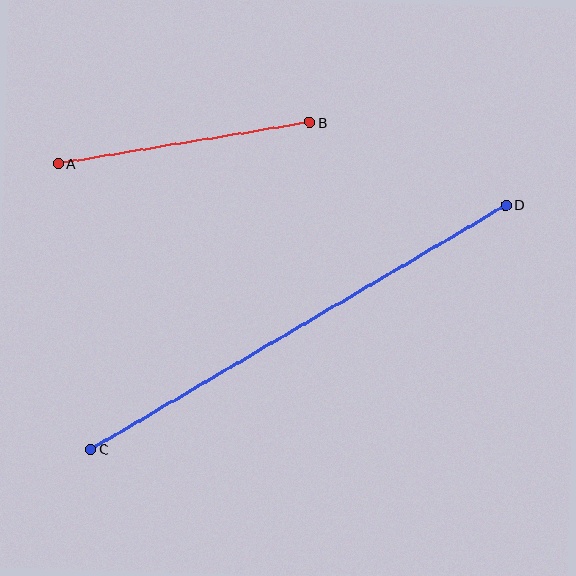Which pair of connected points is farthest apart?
Points C and D are farthest apart.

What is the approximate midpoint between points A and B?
The midpoint is at approximately (184, 143) pixels.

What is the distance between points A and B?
The distance is approximately 256 pixels.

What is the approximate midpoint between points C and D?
The midpoint is at approximately (298, 327) pixels.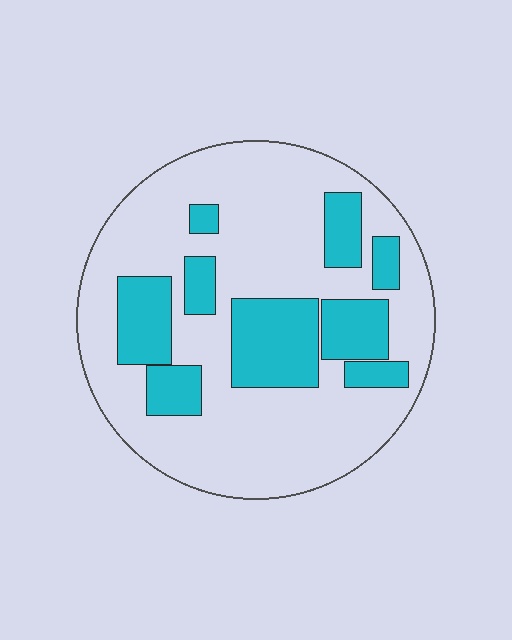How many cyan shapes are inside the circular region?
9.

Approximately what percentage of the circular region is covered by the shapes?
Approximately 30%.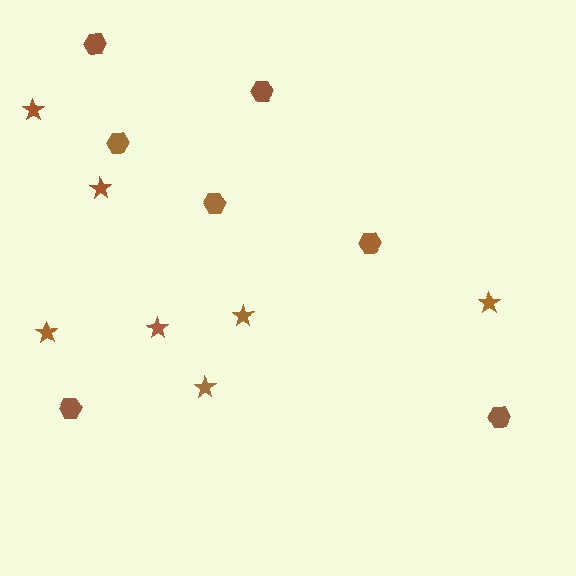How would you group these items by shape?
There are 2 groups: one group of hexagons (7) and one group of stars (7).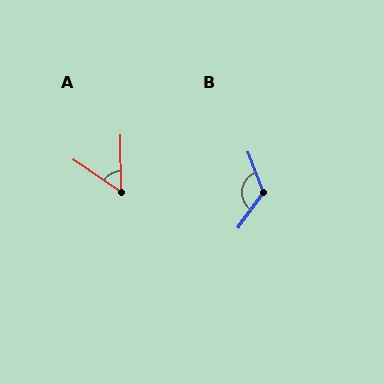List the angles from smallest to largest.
A (55°), B (123°).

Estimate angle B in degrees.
Approximately 123 degrees.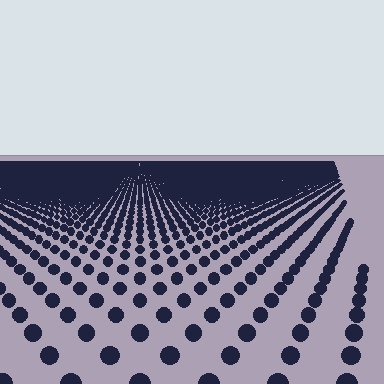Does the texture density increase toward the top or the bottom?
Density increases toward the top.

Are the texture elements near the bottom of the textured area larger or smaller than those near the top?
Larger. Near the bottom, elements are closer to the viewer and appear at a bigger on-screen size.